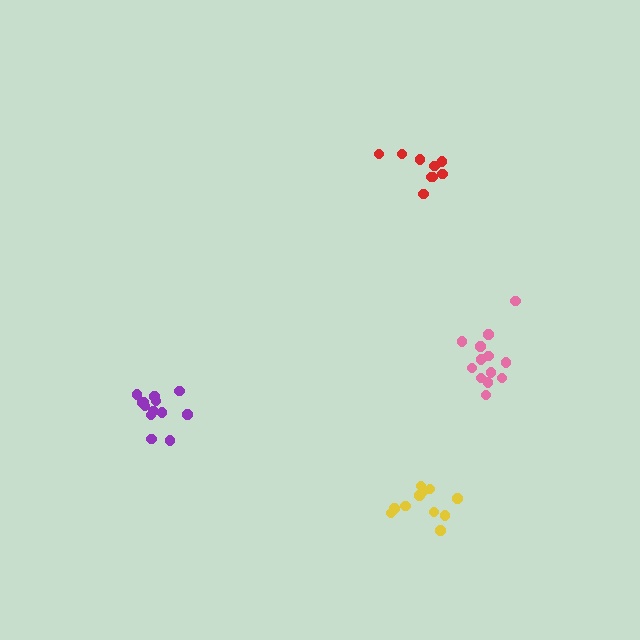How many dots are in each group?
Group 1: 9 dots, Group 2: 13 dots, Group 3: 11 dots, Group 4: 13 dots (46 total).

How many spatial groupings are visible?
There are 4 spatial groupings.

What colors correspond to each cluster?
The clusters are colored: red, purple, yellow, pink.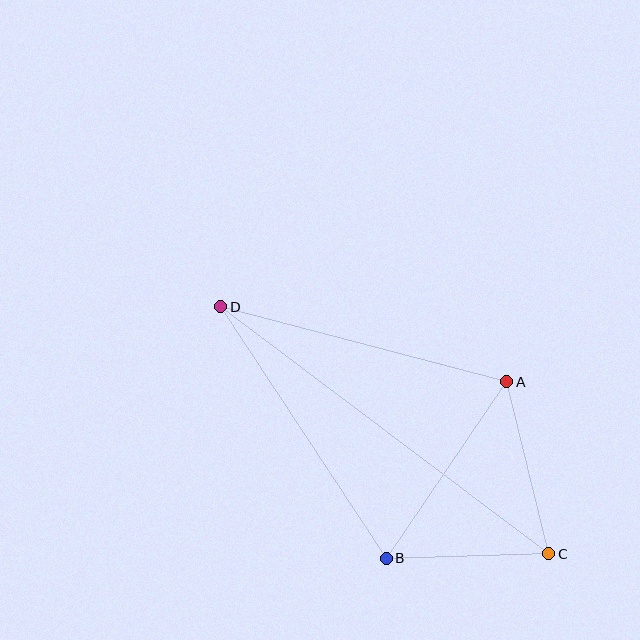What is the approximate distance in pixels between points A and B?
The distance between A and B is approximately 214 pixels.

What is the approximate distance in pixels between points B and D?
The distance between B and D is approximately 301 pixels.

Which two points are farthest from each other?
Points C and D are farthest from each other.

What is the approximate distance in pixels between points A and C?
The distance between A and C is approximately 177 pixels.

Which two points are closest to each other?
Points B and C are closest to each other.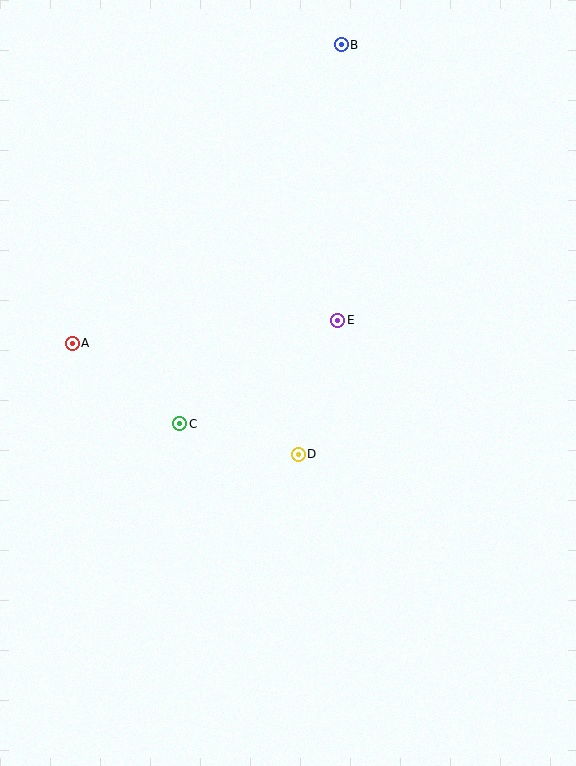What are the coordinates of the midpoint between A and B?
The midpoint between A and B is at (207, 194).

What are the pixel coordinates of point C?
Point C is at (180, 424).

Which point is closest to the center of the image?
Point D at (298, 454) is closest to the center.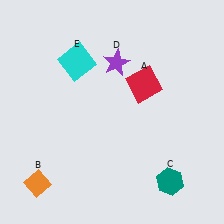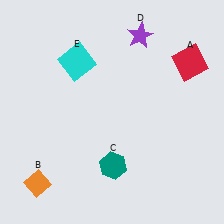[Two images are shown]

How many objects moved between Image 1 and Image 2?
3 objects moved between the two images.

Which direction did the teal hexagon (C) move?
The teal hexagon (C) moved left.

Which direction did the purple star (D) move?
The purple star (D) moved up.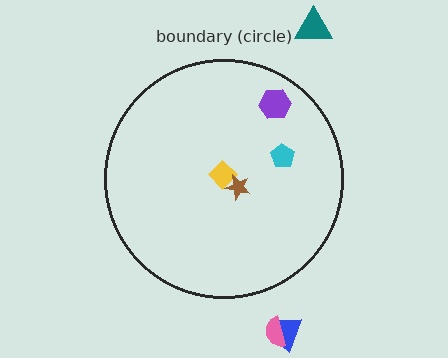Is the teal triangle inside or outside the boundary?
Outside.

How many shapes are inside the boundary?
4 inside, 3 outside.